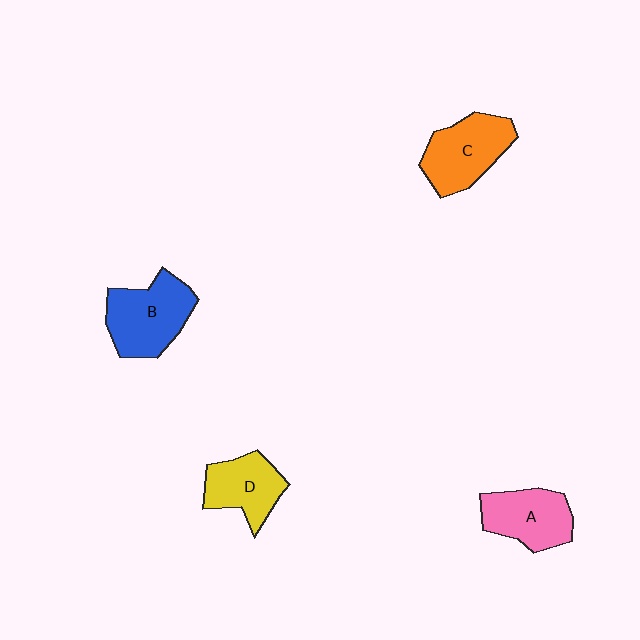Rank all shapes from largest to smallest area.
From largest to smallest: B (blue), C (orange), A (pink), D (yellow).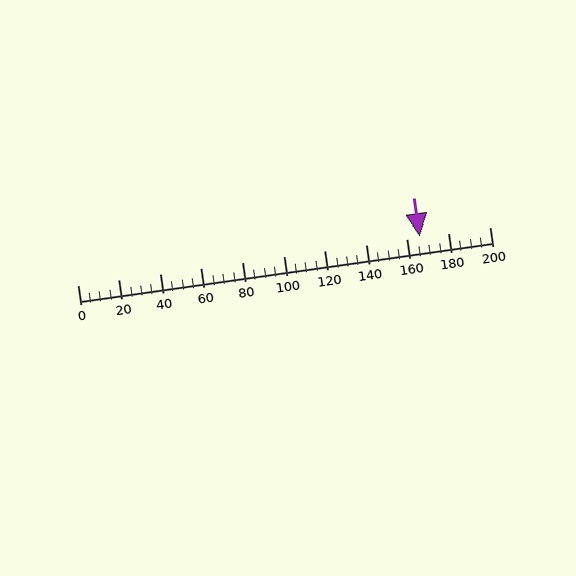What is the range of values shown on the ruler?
The ruler shows values from 0 to 200.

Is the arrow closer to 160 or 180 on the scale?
The arrow is closer to 160.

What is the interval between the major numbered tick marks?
The major tick marks are spaced 20 units apart.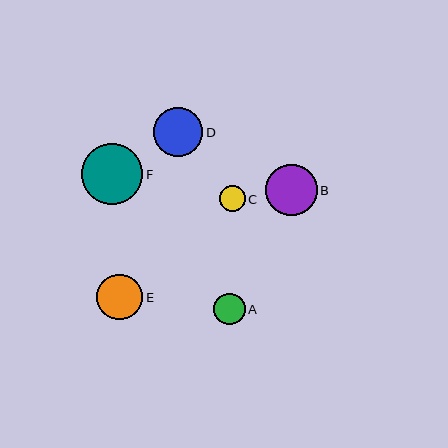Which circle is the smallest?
Circle C is the smallest with a size of approximately 26 pixels.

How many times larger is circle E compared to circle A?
Circle E is approximately 1.5 times the size of circle A.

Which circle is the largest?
Circle F is the largest with a size of approximately 62 pixels.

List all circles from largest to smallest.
From largest to smallest: F, B, D, E, A, C.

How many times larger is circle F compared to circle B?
Circle F is approximately 1.2 times the size of circle B.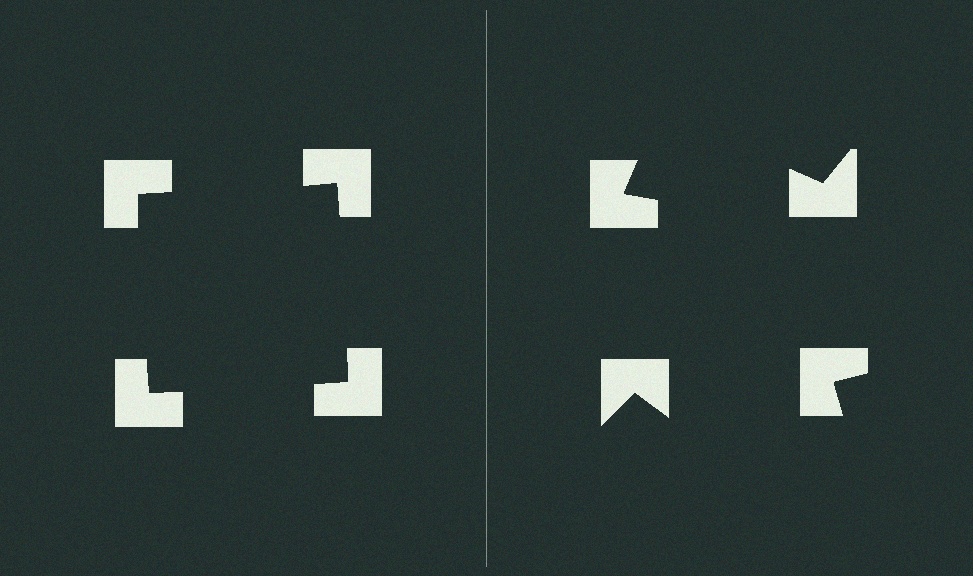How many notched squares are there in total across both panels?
8 — 4 on each side.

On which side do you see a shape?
An illusory square appears on the left side. On the right side the wedge cuts are rotated, so no coherent shape forms.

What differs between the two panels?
The notched squares are positioned identically on both sides; only the wedge orientations differ. On the left they align to a square; on the right they are misaligned.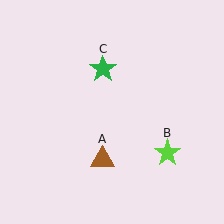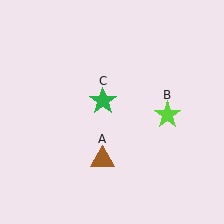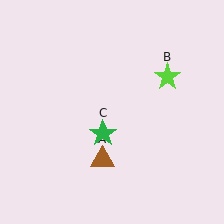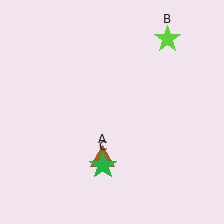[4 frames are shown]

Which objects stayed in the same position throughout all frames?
Brown triangle (object A) remained stationary.